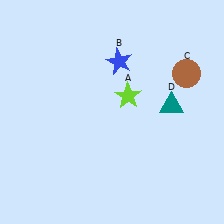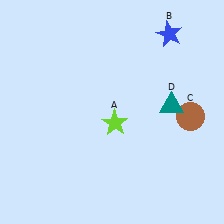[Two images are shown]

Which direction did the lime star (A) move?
The lime star (A) moved down.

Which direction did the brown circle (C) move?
The brown circle (C) moved down.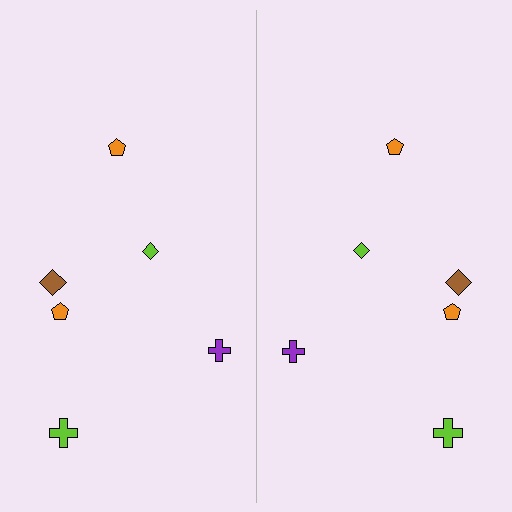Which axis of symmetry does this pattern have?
The pattern has a vertical axis of symmetry running through the center of the image.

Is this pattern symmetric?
Yes, this pattern has bilateral (reflection) symmetry.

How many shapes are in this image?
There are 12 shapes in this image.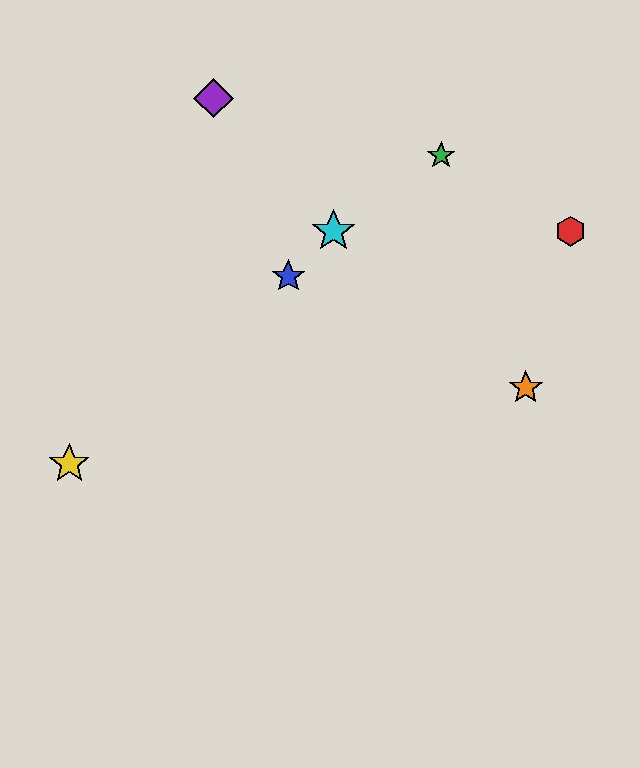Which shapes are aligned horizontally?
The red hexagon, the cyan star are aligned horizontally.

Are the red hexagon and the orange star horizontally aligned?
No, the red hexagon is at y≈231 and the orange star is at y≈387.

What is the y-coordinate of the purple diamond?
The purple diamond is at y≈98.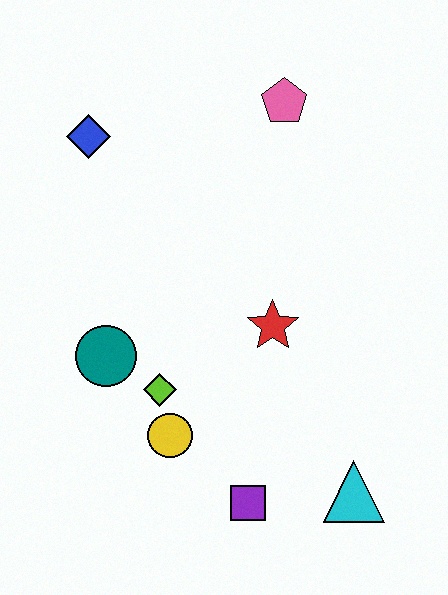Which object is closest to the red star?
The lime diamond is closest to the red star.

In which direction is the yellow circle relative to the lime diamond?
The yellow circle is below the lime diamond.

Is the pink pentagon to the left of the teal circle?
No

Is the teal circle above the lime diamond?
Yes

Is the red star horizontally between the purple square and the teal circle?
No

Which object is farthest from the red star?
The blue diamond is farthest from the red star.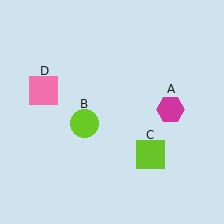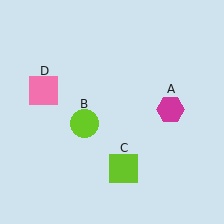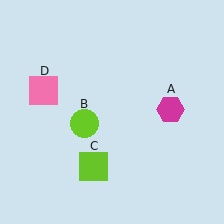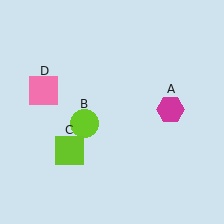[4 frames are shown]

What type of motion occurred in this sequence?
The lime square (object C) rotated clockwise around the center of the scene.